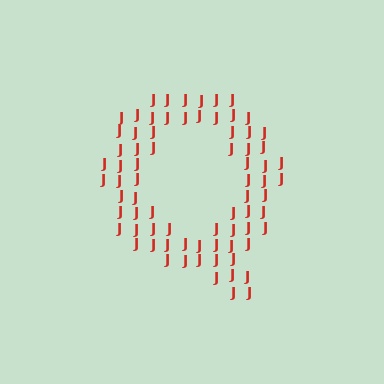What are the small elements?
The small elements are letter J's.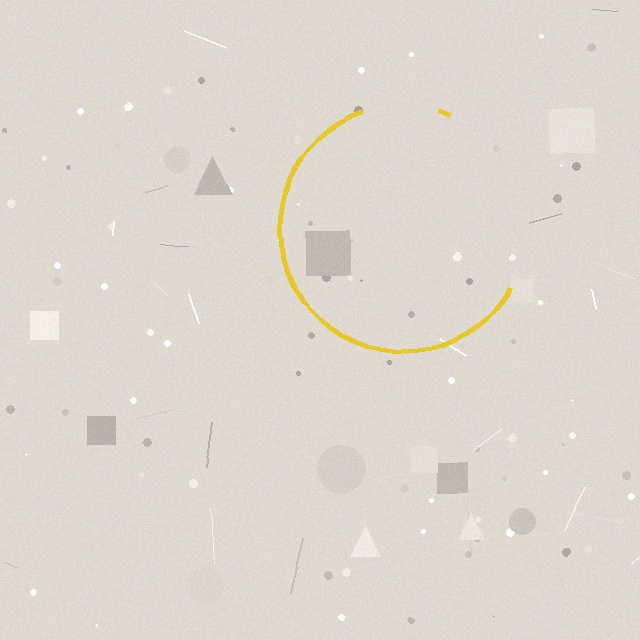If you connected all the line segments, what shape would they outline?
They would outline a circle.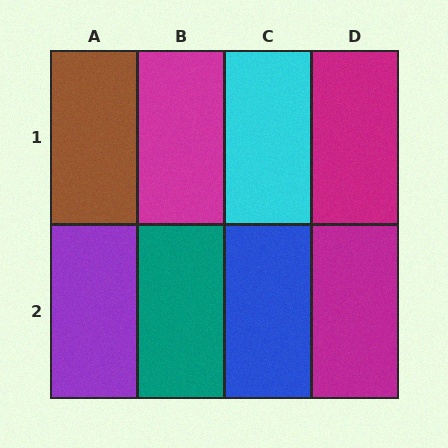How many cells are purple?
1 cell is purple.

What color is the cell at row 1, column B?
Magenta.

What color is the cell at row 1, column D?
Magenta.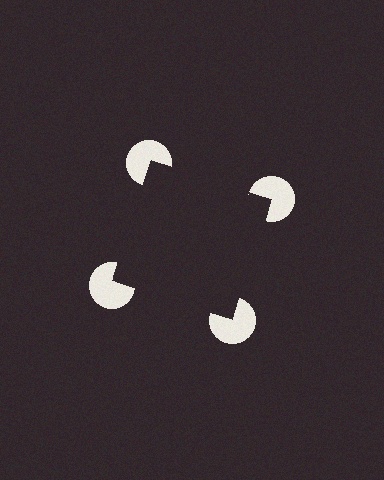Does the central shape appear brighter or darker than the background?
It typically appears slightly darker than the background, even though no actual brightness change is drawn.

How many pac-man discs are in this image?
There are 4 — one at each vertex of the illusory square.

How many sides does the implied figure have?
4 sides.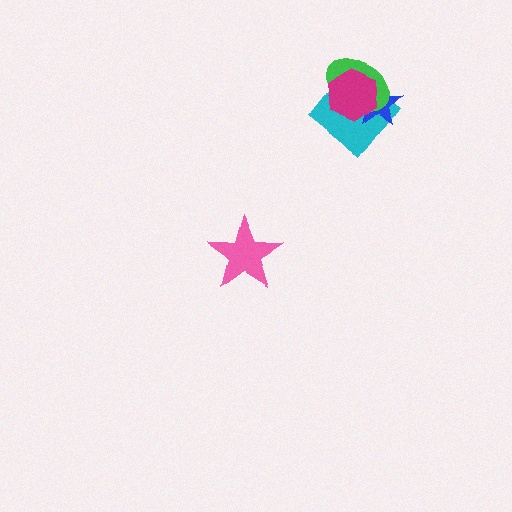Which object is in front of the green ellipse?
The magenta hexagon is in front of the green ellipse.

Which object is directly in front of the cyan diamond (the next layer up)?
The blue star is directly in front of the cyan diamond.